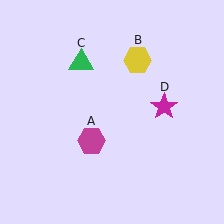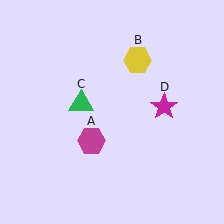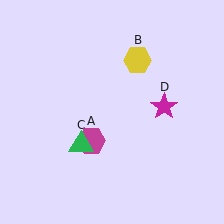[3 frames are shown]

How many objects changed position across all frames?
1 object changed position: green triangle (object C).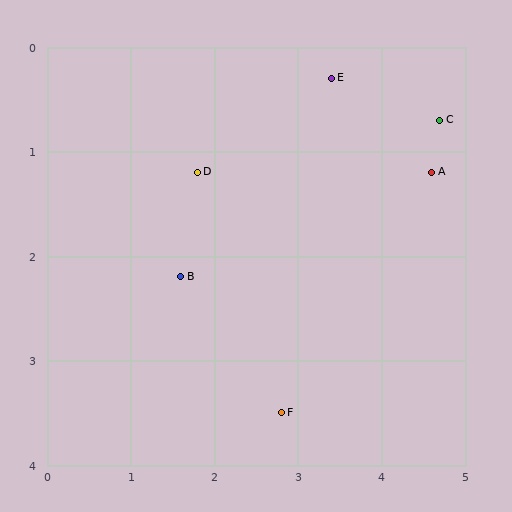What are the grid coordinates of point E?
Point E is at approximately (3.4, 0.3).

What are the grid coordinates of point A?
Point A is at approximately (4.6, 1.2).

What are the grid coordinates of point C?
Point C is at approximately (4.7, 0.7).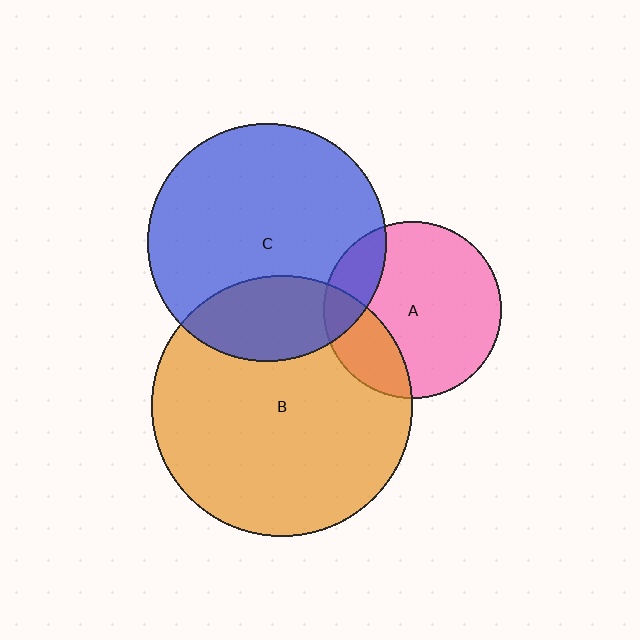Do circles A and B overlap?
Yes.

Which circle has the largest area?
Circle B (orange).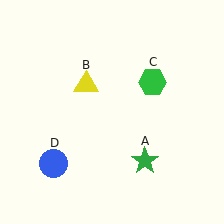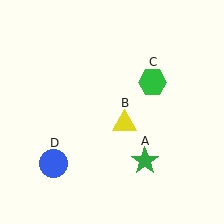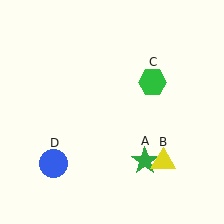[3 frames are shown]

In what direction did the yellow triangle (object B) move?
The yellow triangle (object B) moved down and to the right.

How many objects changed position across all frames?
1 object changed position: yellow triangle (object B).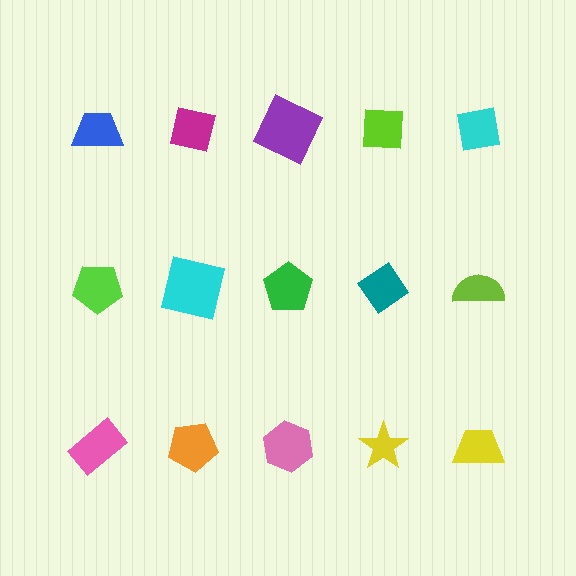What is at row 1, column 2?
A magenta square.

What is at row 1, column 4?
A lime square.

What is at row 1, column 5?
A cyan square.